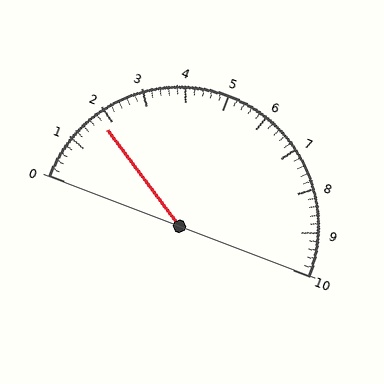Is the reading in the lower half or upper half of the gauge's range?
The reading is in the lower half of the range (0 to 10).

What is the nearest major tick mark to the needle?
The nearest major tick mark is 2.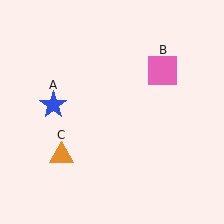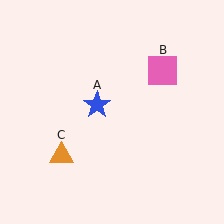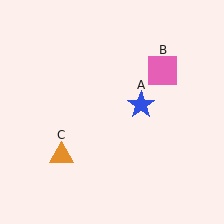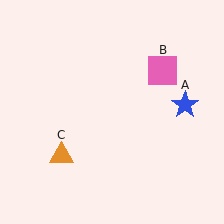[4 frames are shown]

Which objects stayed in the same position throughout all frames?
Pink square (object B) and orange triangle (object C) remained stationary.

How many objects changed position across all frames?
1 object changed position: blue star (object A).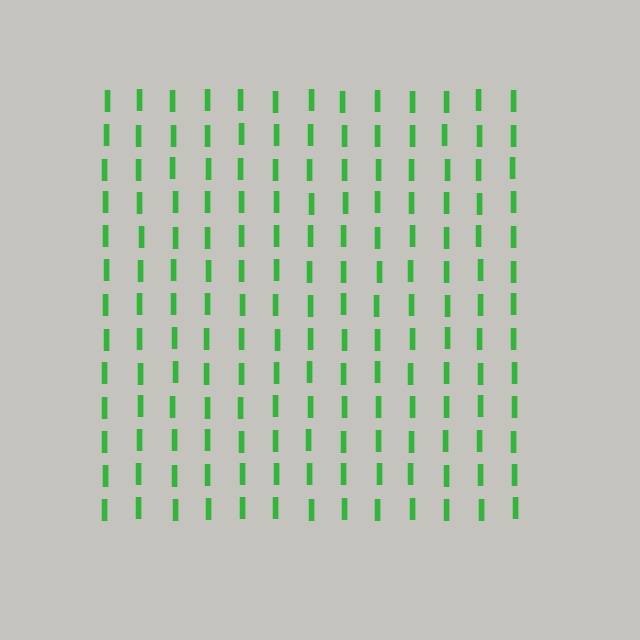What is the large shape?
The large shape is a square.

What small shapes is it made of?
It is made of small letter I's.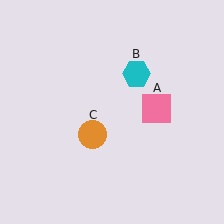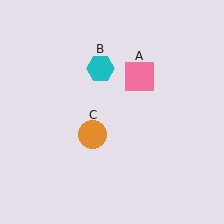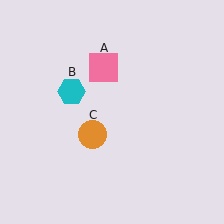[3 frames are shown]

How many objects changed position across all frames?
2 objects changed position: pink square (object A), cyan hexagon (object B).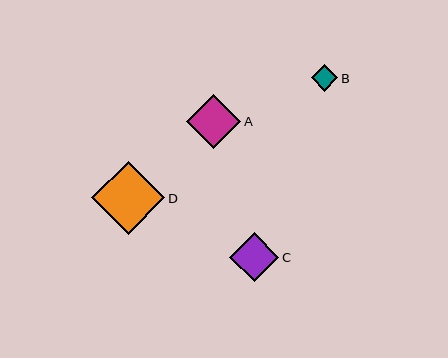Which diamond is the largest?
Diamond D is the largest with a size of approximately 74 pixels.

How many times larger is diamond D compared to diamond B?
Diamond D is approximately 2.8 times the size of diamond B.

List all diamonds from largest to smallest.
From largest to smallest: D, A, C, B.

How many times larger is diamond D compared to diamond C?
Diamond D is approximately 1.5 times the size of diamond C.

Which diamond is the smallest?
Diamond B is the smallest with a size of approximately 27 pixels.